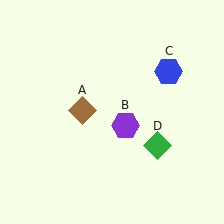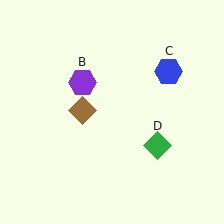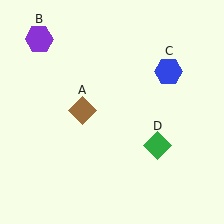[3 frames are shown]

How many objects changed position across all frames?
1 object changed position: purple hexagon (object B).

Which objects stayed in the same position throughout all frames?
Brown diamond (object A) and blue hexagon (object C) and green diamond (object D) remained stationary.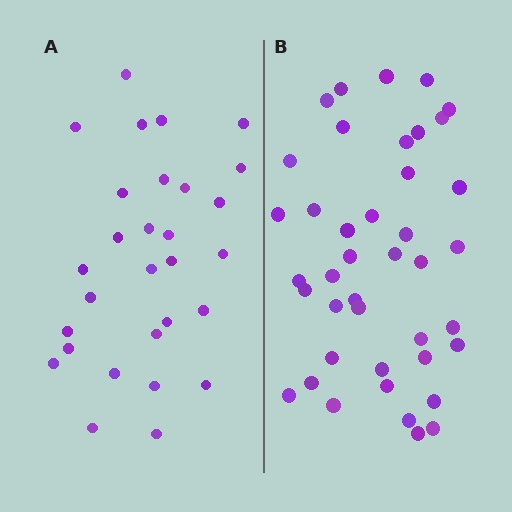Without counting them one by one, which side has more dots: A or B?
Region B (the right region) has more dots.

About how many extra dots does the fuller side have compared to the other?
Region B has roughly 12 or so more dots than region A.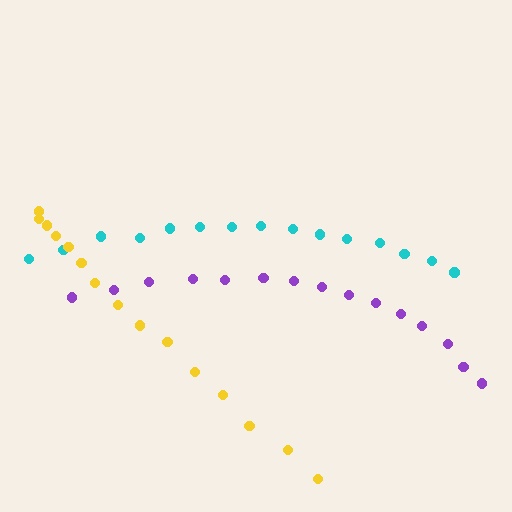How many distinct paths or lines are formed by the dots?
There are 3 distinct paths.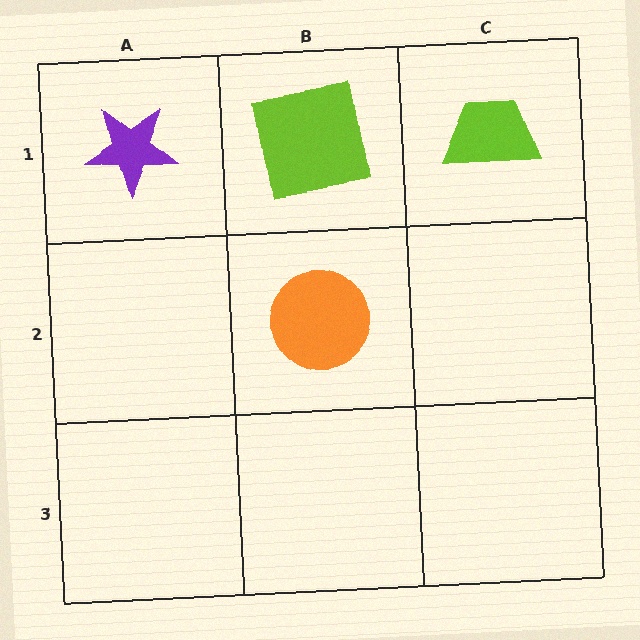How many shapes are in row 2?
1 shape.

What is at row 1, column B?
A lime square.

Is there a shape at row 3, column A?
No, that cell is empty.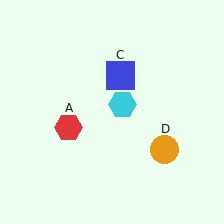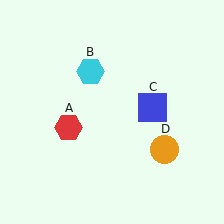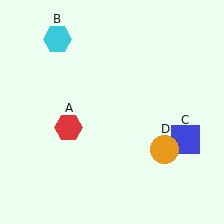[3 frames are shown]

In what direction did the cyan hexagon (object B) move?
The cyan hexagon (object B) moved up and to the left.